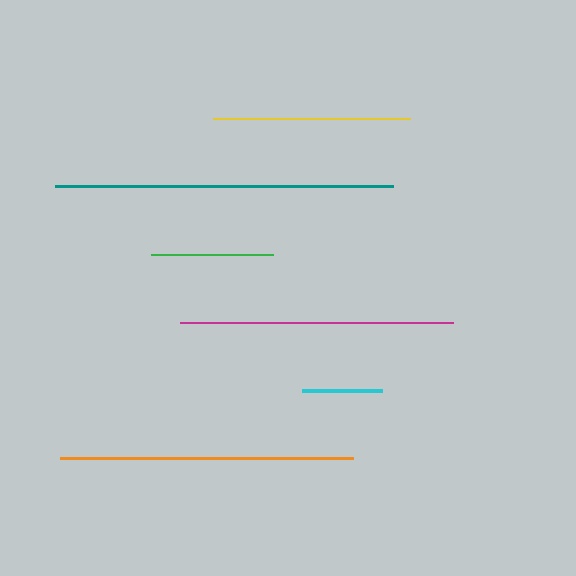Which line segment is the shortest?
The cyan line is the shortest at approximately 80 pixels.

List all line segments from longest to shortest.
From longest to shortest: teal, orange, magenta, yellow, green, cyan.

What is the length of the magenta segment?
The magenta segment is approximately 273 pixels long.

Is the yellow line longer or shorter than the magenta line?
The magenta line is longer than the yellow line.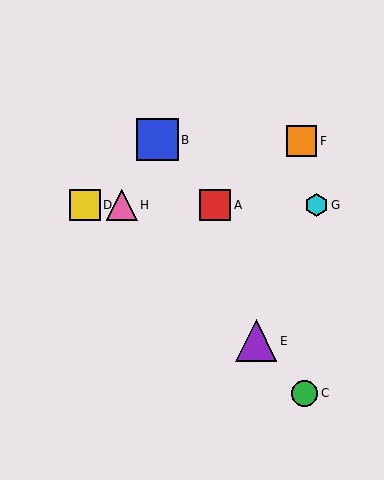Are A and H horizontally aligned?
Yes, both are at y≈205.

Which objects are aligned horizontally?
Objects A, D, G, H are aligned horizontally.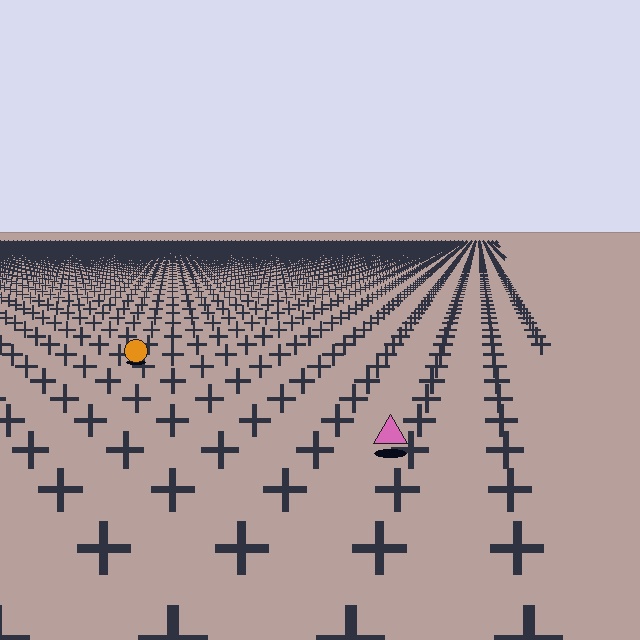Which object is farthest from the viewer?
The orange circle is farthest from the viewer. It appears smaller and the ground texture around it is denser.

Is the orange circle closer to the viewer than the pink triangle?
No. The pink triangle is closer — you can tell from the texture gradient: the ground texture is coarser near it.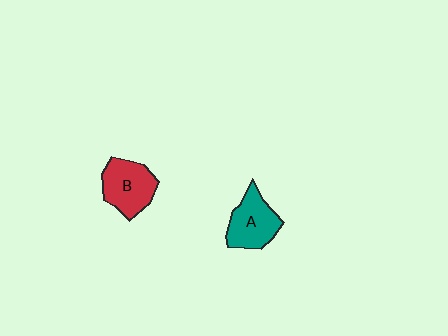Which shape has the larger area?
Shape B (red).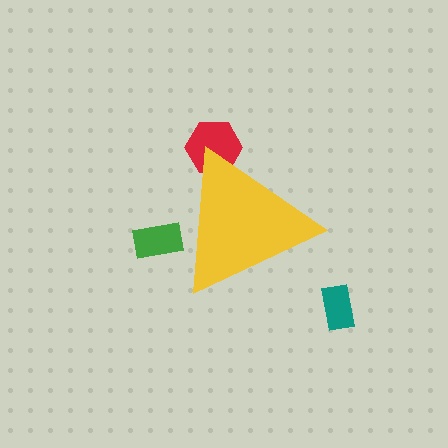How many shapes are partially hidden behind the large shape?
2 shapes are partially hidden.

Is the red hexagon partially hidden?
Yes, the red hexagon is partially hidden behind the yellow triangle.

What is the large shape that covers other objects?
A yellow triangle.